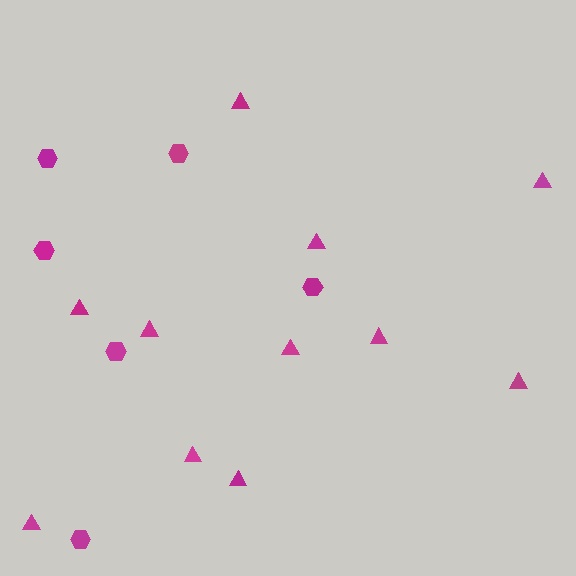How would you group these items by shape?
There are 2 groups: one group of hexagons (6) and one group of triangles (11).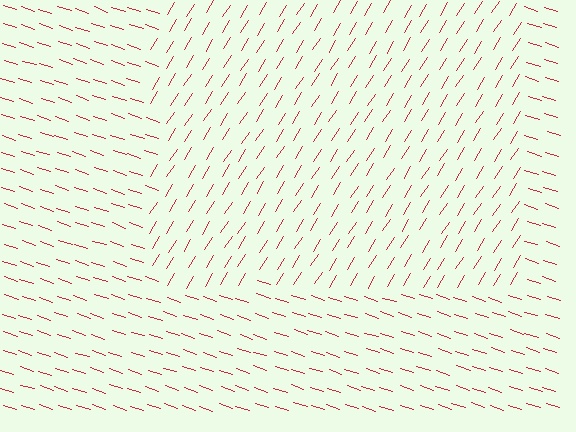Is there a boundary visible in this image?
Yes, there is a texture boundary formed by a change in line orientation.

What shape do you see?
I see a rectangle.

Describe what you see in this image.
The image is filled with small red line segments. A rectangle region in the image has lines oriented differently from the surrounding lines, creating a visible texture boundary.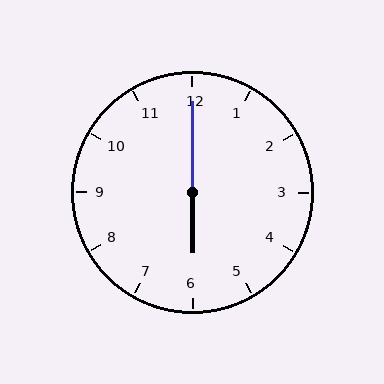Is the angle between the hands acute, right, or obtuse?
It is obtuse.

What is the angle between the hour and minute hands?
Approximately 180 degrees.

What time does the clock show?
6:00.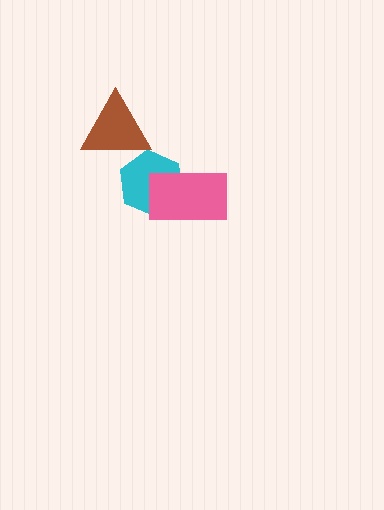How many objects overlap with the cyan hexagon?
2 objects overlap with the cyan hexagon.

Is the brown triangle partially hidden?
No, no other shape covers it.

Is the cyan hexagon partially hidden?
Yes, it is partially covered by another shape.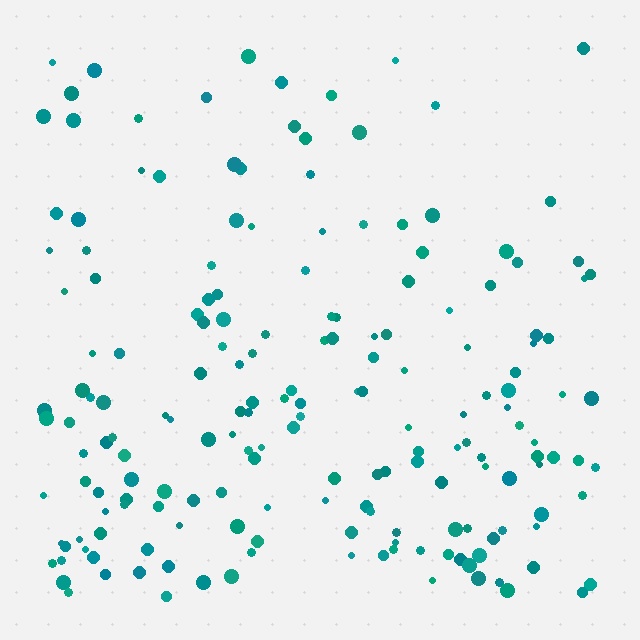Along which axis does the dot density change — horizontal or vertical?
Vertical.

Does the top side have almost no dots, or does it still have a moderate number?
Still a moderate number, just noticeably fewer than the bottom.